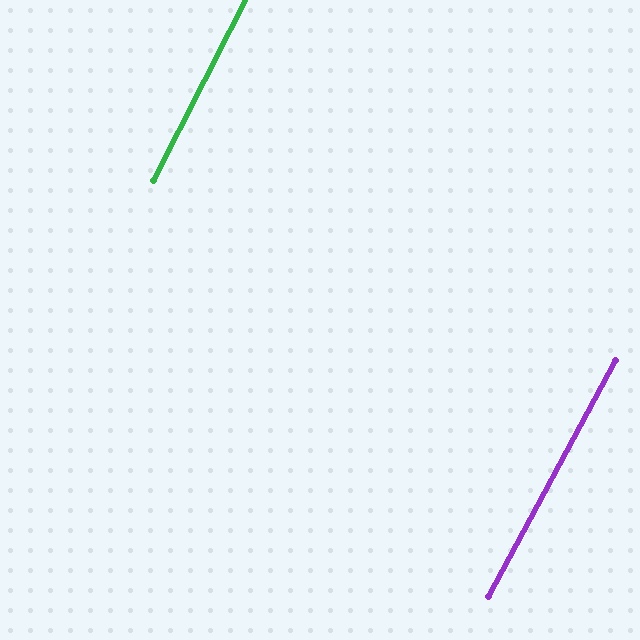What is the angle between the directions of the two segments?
Approximately 2 degrees.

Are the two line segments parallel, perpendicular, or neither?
Parallel — their directions differ by only 1.6°.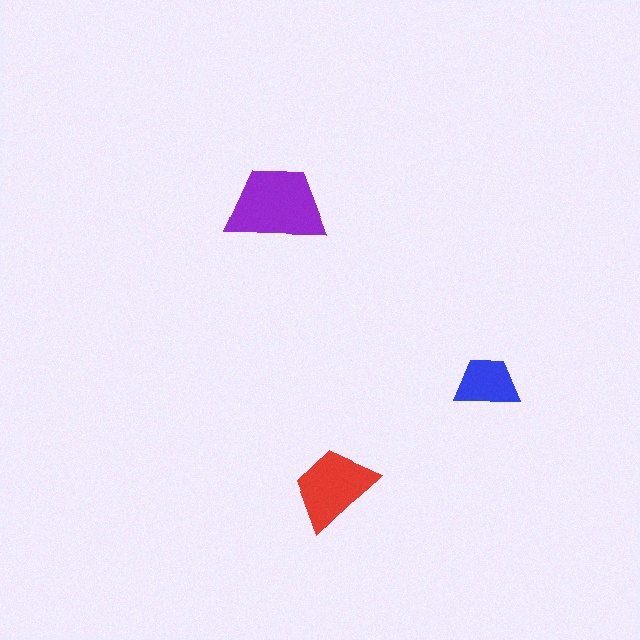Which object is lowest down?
The red trapezoid is bottommost.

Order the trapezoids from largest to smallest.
the purple one, the red one, the blue one.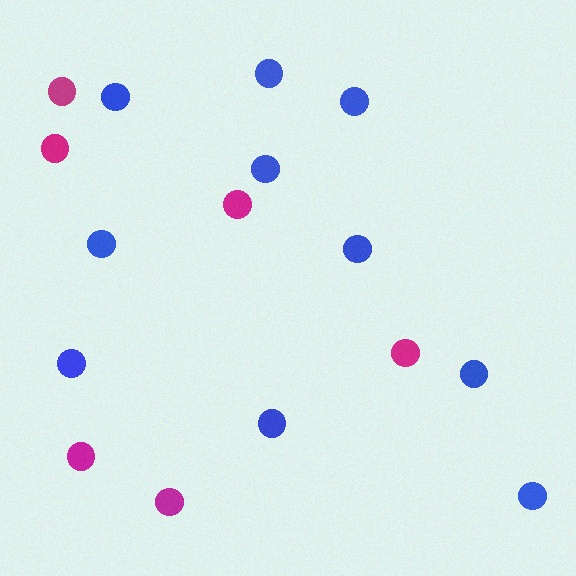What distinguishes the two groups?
There are 2 groups: one group of magenta circles (6) and one group of blue circles (10).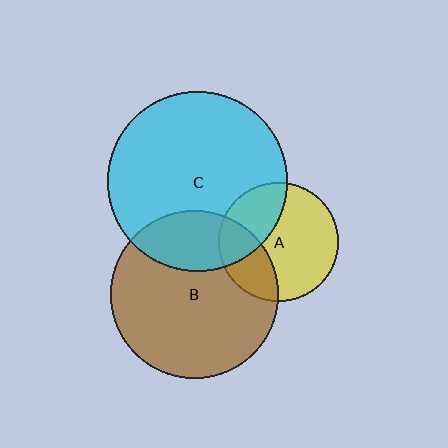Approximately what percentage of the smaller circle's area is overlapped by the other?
Approximately 30%.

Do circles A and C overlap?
Yes.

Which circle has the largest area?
Circle C (cyan).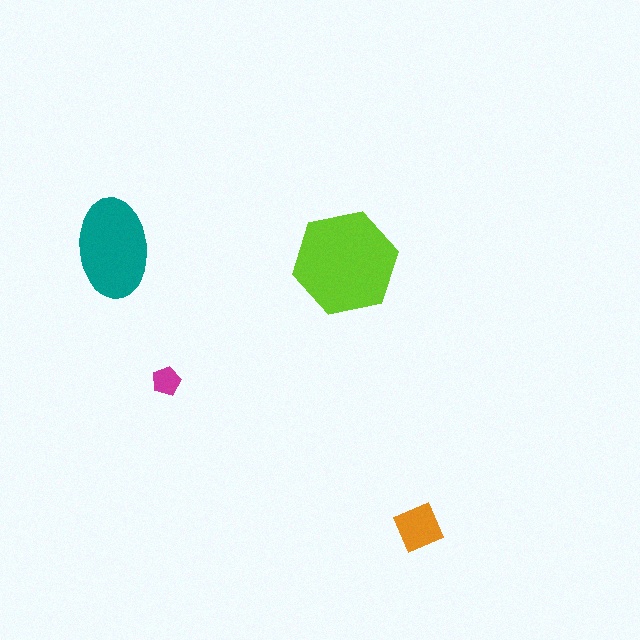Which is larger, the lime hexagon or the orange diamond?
The lime hexagon.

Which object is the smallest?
The magenta pentagon.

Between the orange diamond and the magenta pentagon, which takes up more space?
The orange diamond.